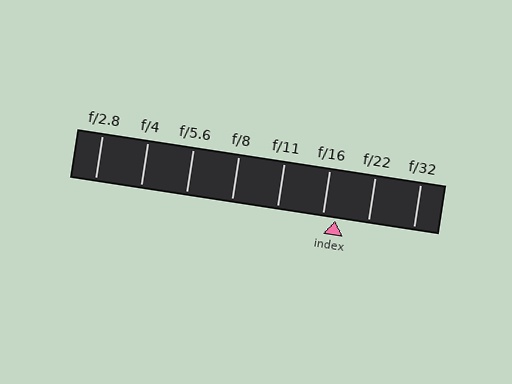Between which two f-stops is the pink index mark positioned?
The index mark is between f/16 and f/22.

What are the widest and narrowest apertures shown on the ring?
The widest aperture shown is f/2.8 and the narrowest is f/32.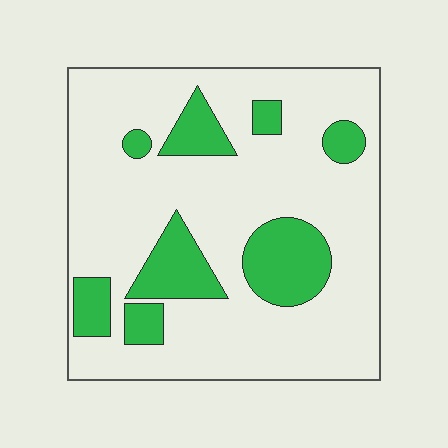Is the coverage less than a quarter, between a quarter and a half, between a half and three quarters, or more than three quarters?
Less than a quarter.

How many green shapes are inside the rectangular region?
8.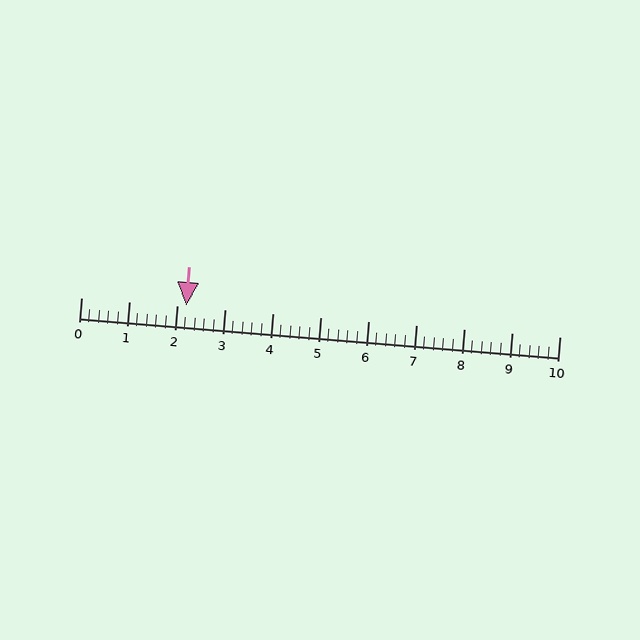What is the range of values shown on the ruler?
The ruler shows values from 0 to 10.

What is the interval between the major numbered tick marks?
The major tick marks are spaced 1 units apart.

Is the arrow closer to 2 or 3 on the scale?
The arrow is closer to 2.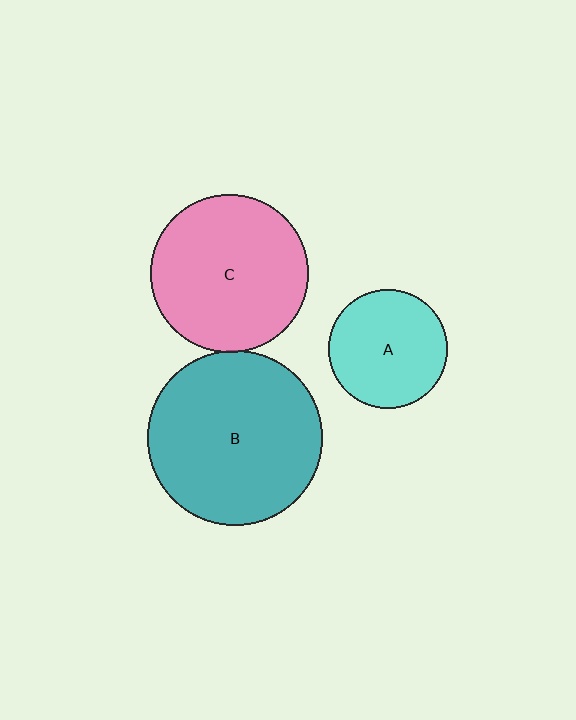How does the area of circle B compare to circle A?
Approximately 2.2 times.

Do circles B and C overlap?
Yes.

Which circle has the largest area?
Circle B (teal).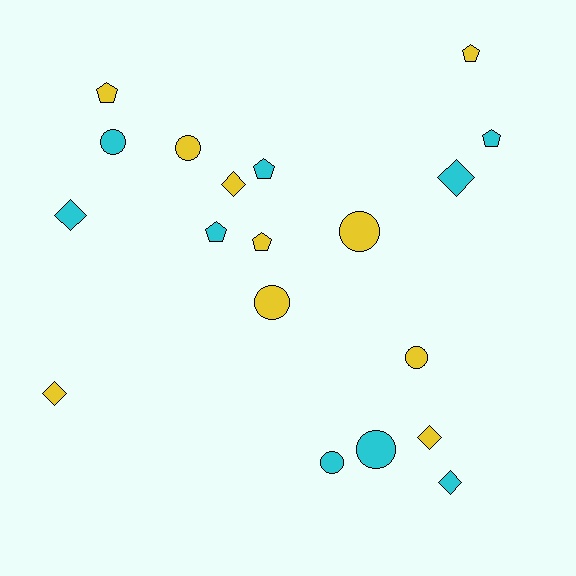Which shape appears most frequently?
Circle, with 7 objects.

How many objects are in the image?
There are 19 objects.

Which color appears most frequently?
Yellow, with 10 objects.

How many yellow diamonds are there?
There are 3 yellow diamonds.